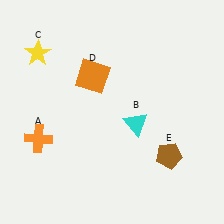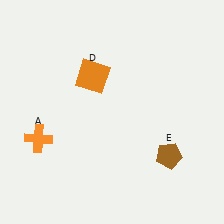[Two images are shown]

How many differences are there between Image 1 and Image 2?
There are 2 differences between the two images.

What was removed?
The yellow star (C), the cyan triangle (B) were removed in Image 2.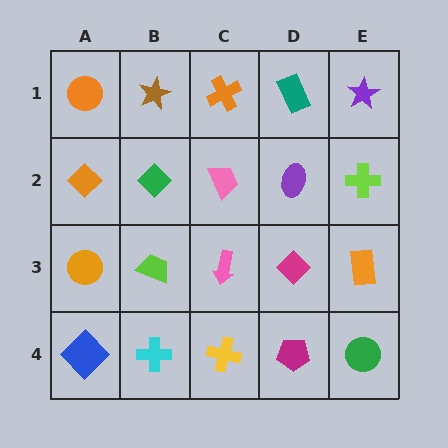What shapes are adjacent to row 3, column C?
A pink trapezoid (row 2, column C), a yellow cross (row 4, column C), a lime trapezoid (row 3, column B), a magenta diamond (row 3, column D).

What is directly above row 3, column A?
An orange diamond.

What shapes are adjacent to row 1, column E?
A lime cross (row 2, column E), a teal rectangle (row 1, column D).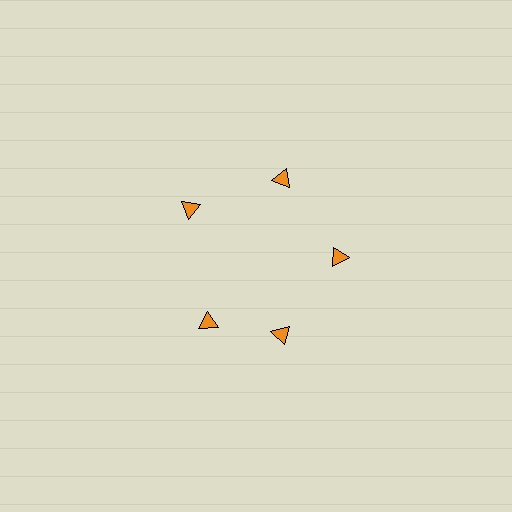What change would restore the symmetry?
The symmetry would be restored by rotating it back into even spacing with its neighbors so that all 5 triangles sit at equal angles and equal distance from the center.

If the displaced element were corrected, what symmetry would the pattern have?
It would have 5-fold rotational symmetry — the pattern would map onto itself every 72 degrees.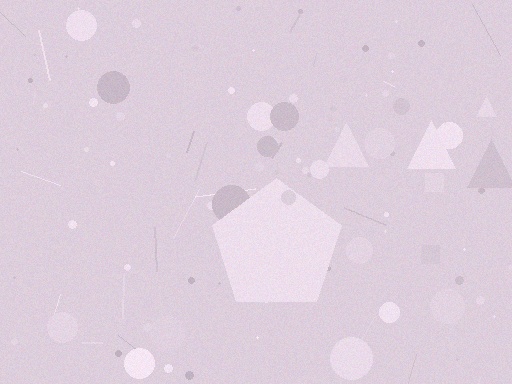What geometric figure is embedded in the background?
A pentagon is embedded in the background.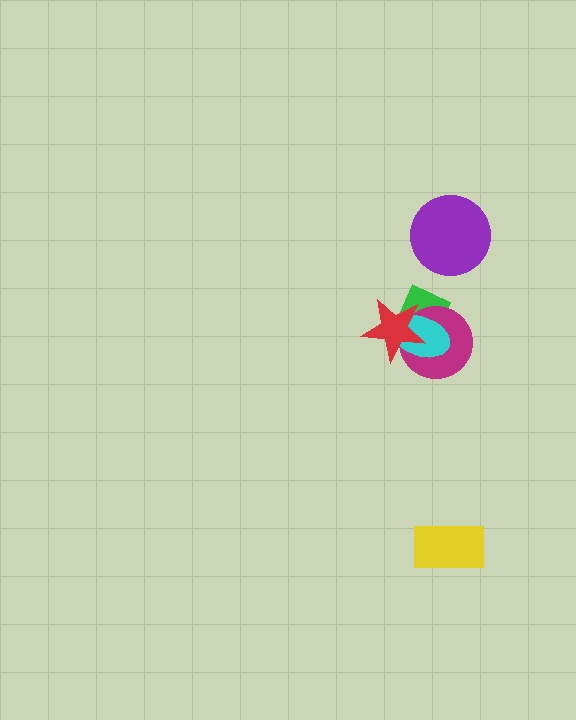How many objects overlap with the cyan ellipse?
3 objects overlap with the cyan ellipse.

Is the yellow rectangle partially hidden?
No, no other shape covers it.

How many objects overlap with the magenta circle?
3 objects overlap with the magenta circle.